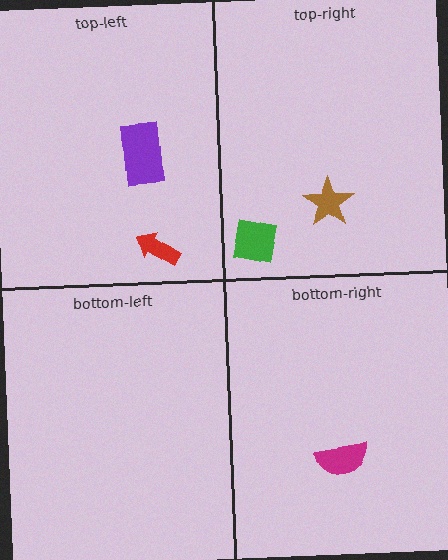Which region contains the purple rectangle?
The top-left region.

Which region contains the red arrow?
The top-left region.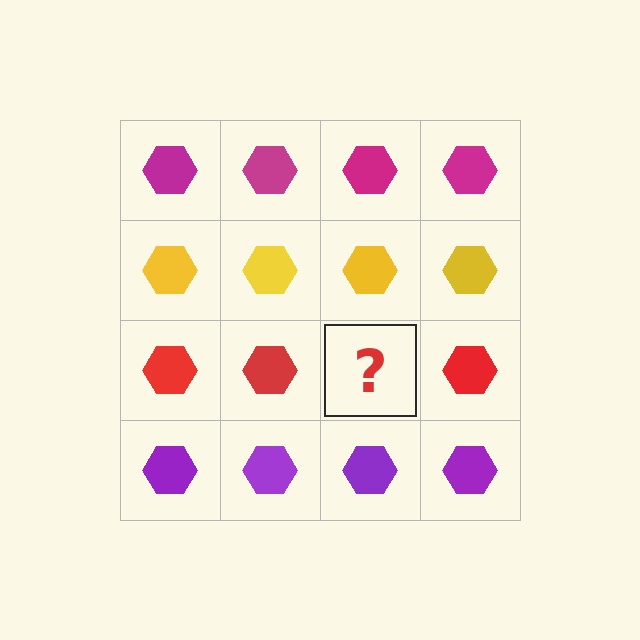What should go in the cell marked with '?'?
The missing cell should contain a red hexagon.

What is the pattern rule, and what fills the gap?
The rule is that each row has a consistent color. The gap should be filled with a red hexagon.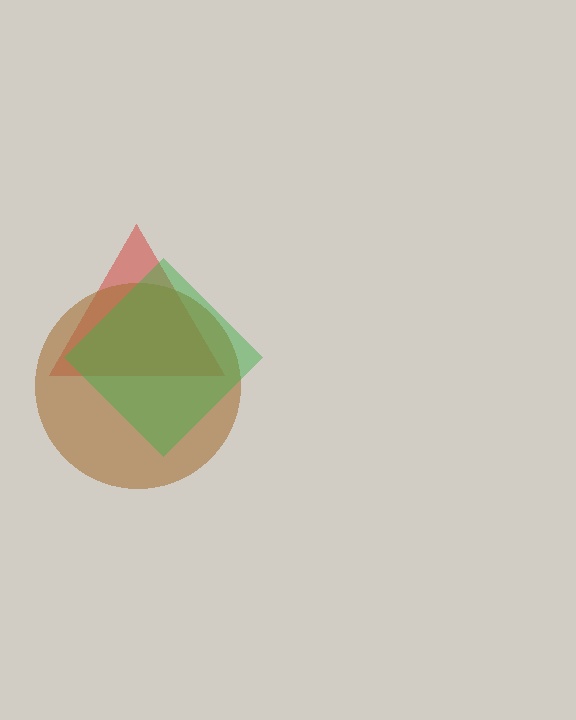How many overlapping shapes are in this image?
There are 3 overlapping shapes in the image.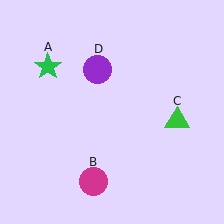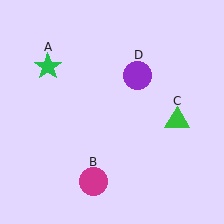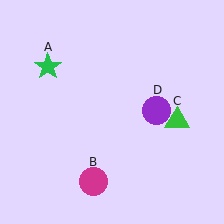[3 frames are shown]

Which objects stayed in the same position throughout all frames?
Green star (object A) and magenta circle (object B) and green triangle (object C) remained stationary.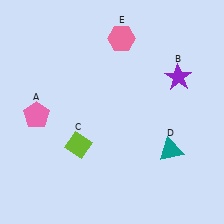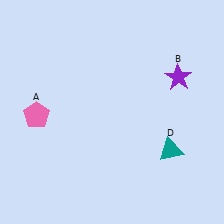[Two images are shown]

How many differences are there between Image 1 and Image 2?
There are 2 differences between the two images.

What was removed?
The lime diamond (C), the pink hexagon (E) were removed in Image 2.